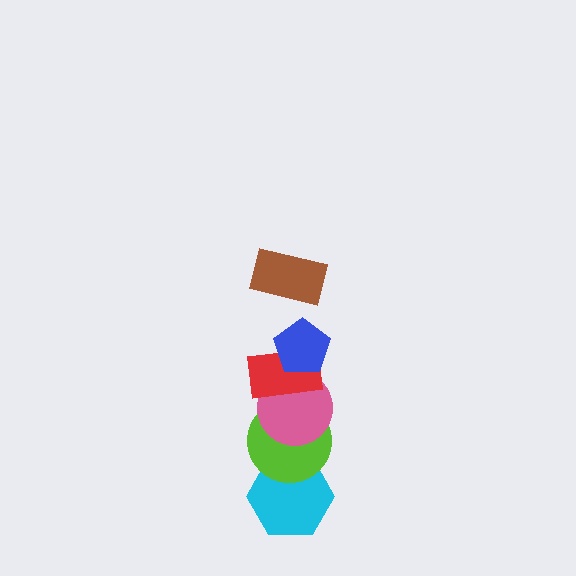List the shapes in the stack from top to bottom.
From top to bottom: the brown rectangle, the blue pentagon, the red rectangle, the pink circle, the lime circle, the cyan hexagon.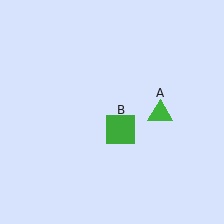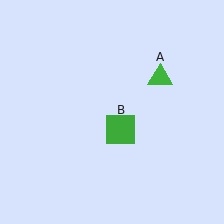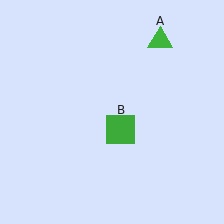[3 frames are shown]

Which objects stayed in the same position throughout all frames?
Green square (object B) remained stationary.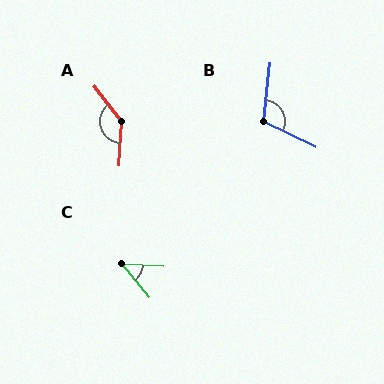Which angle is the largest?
A, at approximately 139 degrees.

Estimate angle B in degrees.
Approximately 109 degrees.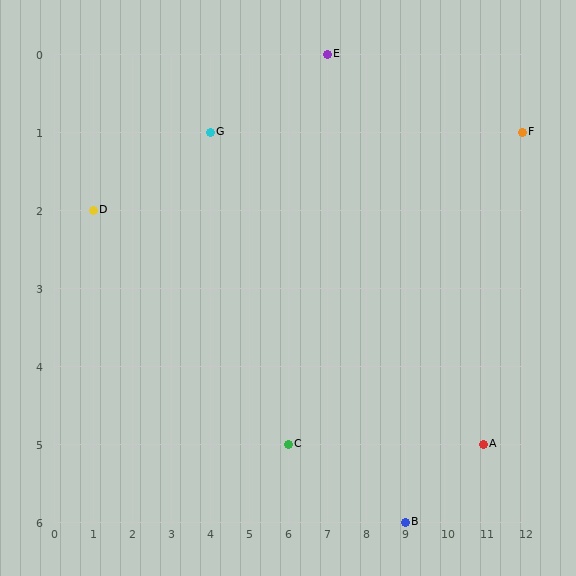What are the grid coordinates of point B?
Point B is at grid coordinates (9, 6).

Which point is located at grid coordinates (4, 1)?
Point G is at (4, 1).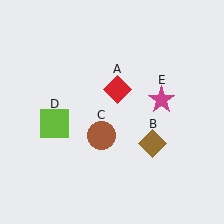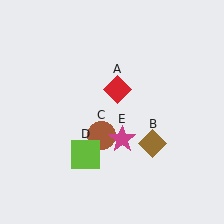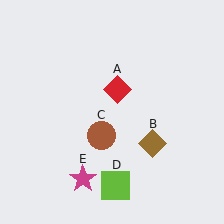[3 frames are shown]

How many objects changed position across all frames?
2 objects changed position: lime square (object D), magenta star (object E).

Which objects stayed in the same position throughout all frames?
Red diamond (object A) and brown diamond (object B) and brown circle (object C) remained stationary.